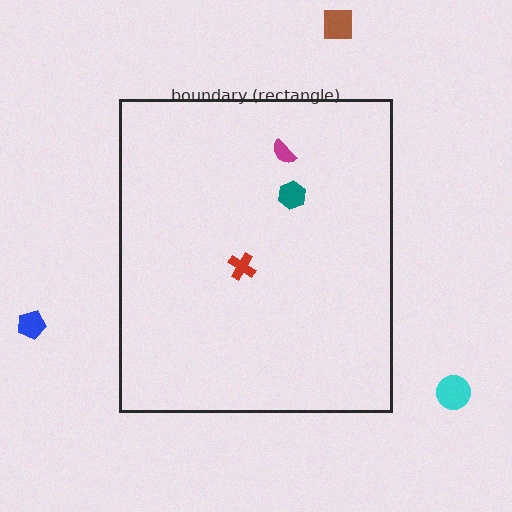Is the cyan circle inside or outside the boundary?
Outside.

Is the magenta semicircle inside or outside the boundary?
Inside.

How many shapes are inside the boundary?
3 inside, 3 outside.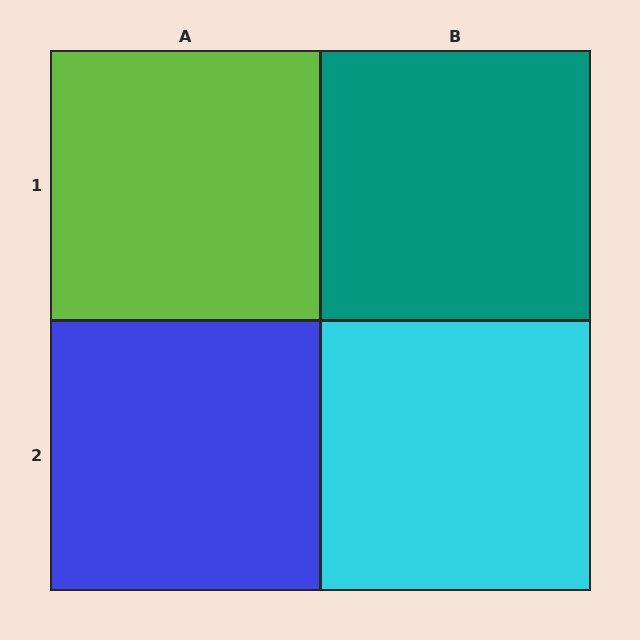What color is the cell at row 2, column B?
Cyan.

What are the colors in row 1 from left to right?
Lime, teal.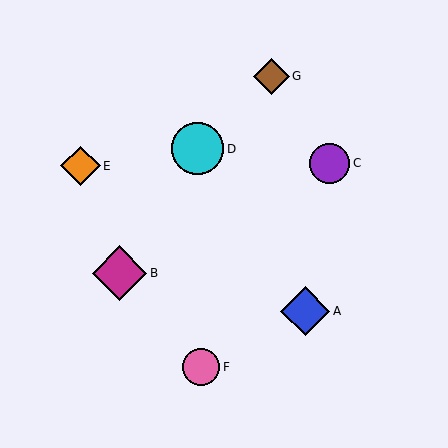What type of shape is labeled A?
Shape A is a blue diamond.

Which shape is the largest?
The magenta diamond (labeled B) is the largest.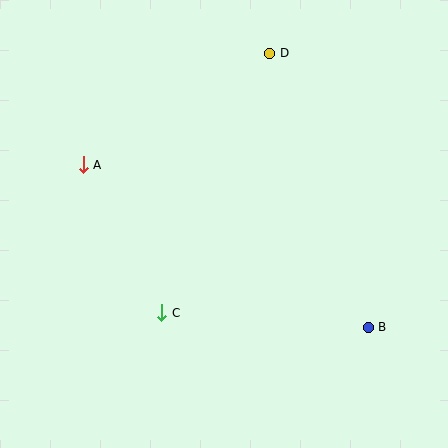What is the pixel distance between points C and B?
The distance between C and B is 207 pixels.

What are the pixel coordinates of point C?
Point C is at (162, 313).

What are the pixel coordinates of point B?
Point B is at (368, 327).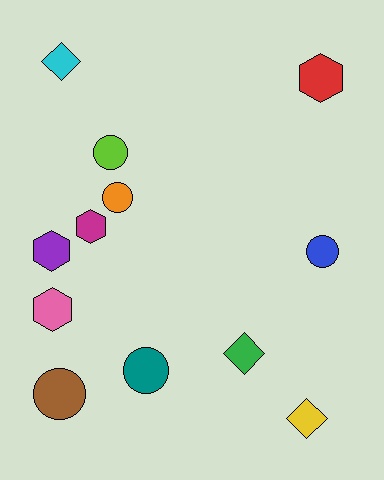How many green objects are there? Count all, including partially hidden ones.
There is 1 green object.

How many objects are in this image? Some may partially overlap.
There are 12 objects.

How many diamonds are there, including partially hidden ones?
There are 3 diamonds.